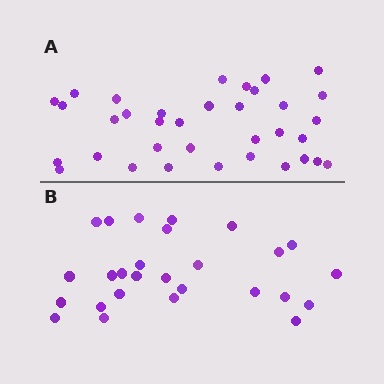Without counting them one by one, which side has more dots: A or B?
Region A (the top region) has more dots.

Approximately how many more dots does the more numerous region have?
Region A has roughly 8 or so more dots than region B.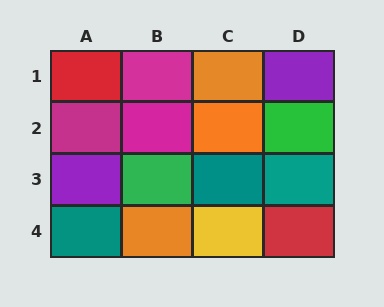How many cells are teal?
3 cells are teal.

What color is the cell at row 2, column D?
Green.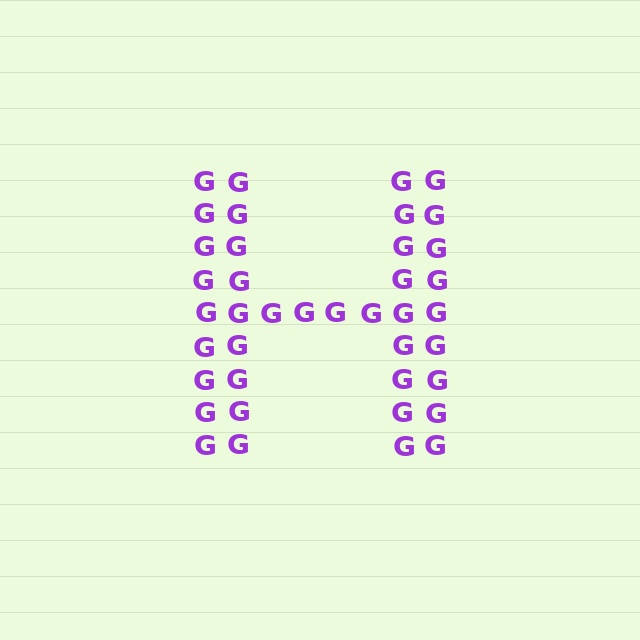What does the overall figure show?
The overall figure shows the letter H.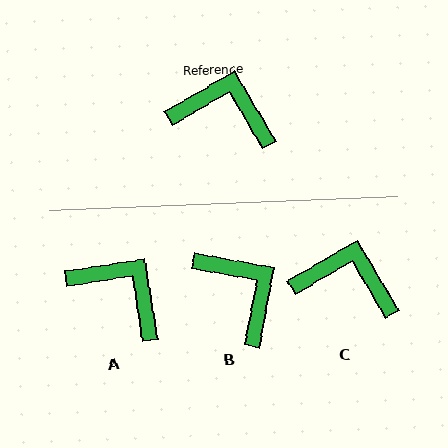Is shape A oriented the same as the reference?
No, it is off by about 21 degrees.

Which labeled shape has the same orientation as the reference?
C.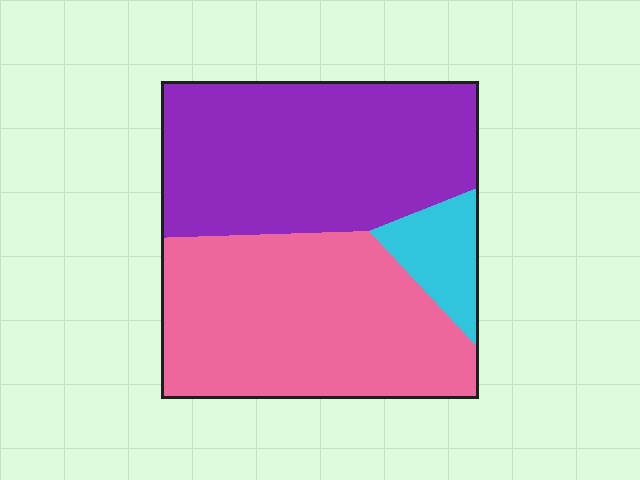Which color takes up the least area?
Cyan, at roughly 10%.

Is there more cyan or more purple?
Purple.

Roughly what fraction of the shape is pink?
Pink covers about 45% of the shape.